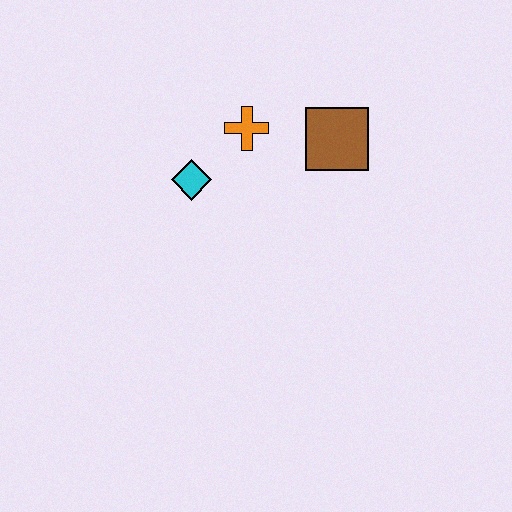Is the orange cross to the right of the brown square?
No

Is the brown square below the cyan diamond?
No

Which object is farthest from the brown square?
The cyan diamond is farthest from the brown square.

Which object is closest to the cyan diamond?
The orange cross is closest to the cyan diamond.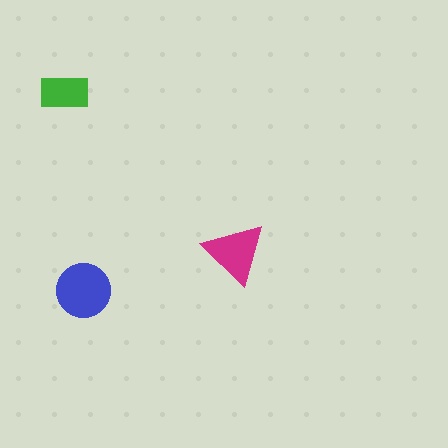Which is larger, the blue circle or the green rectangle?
The blue circle.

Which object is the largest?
The blue circle.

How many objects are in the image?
There are 3 objects in the image.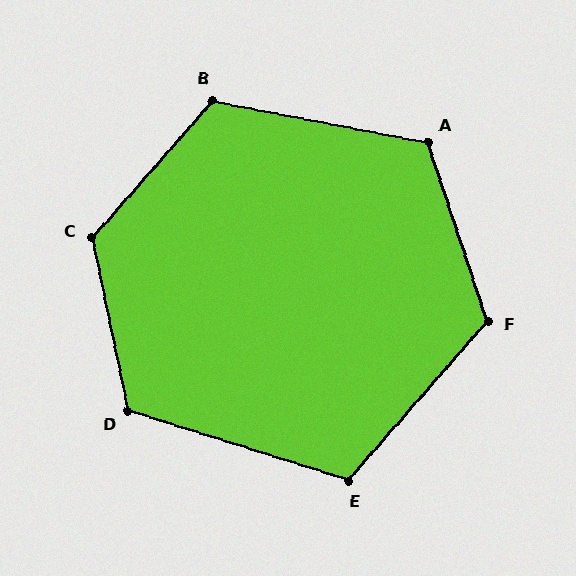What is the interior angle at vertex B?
Approximately 120 degrees (obtuse).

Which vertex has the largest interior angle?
C, at approximately 127 degrees.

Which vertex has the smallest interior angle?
E, at approximately 113 degrees.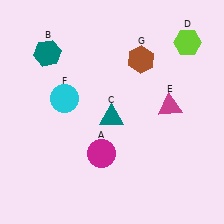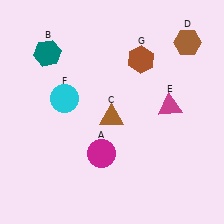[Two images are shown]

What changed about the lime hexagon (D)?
In Image 1, D is lime. In Image 2, it changed to brown.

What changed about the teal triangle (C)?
In Image 1, C is teal. In Image 2, it changed to brown.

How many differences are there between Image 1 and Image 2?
There are 2 differences between the two images.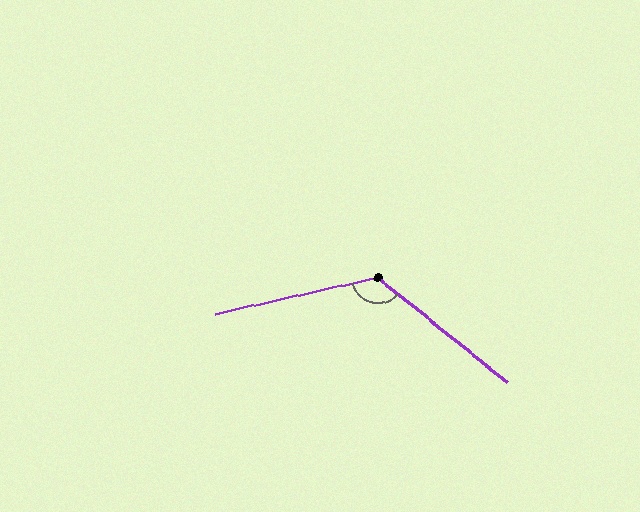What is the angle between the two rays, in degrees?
Approximately 128 degrees.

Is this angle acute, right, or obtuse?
It is obtuse.